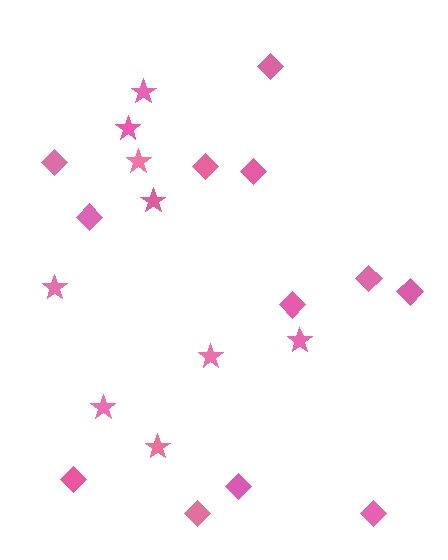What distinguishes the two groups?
There are 2 groups: one group of diamonds (12) and one group of stars (9).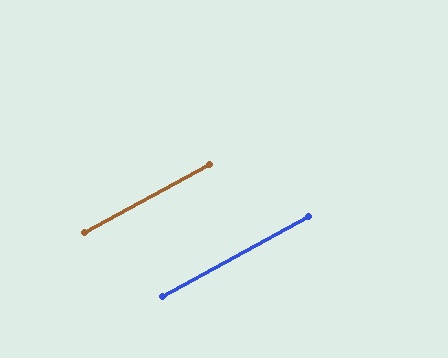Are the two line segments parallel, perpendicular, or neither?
Parallel — their directions differ by only 0.1°.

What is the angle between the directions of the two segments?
Approximately 0 degrees.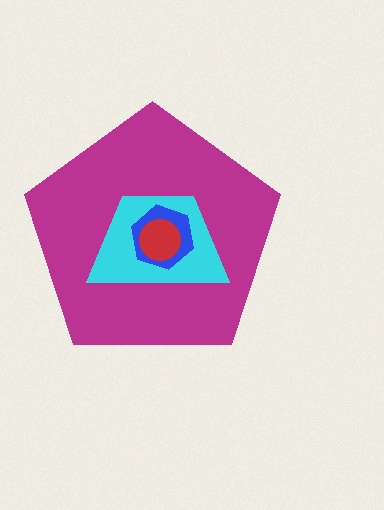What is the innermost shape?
The red circle.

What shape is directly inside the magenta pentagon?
The cyan trapezoid.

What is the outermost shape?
The magenta pentagon.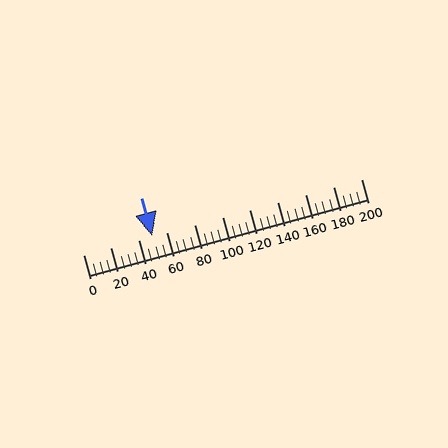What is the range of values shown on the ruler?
The ruler shows values from 0 to 200.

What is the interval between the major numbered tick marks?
The major tick marks are spaced 20 units apart.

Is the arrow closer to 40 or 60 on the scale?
The arrow is closer to 40.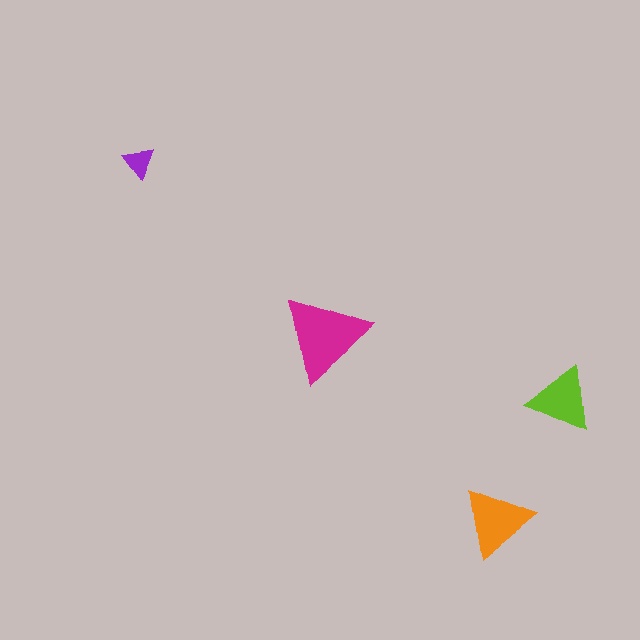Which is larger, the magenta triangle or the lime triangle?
The magenta one.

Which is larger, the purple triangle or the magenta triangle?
The magenta one.